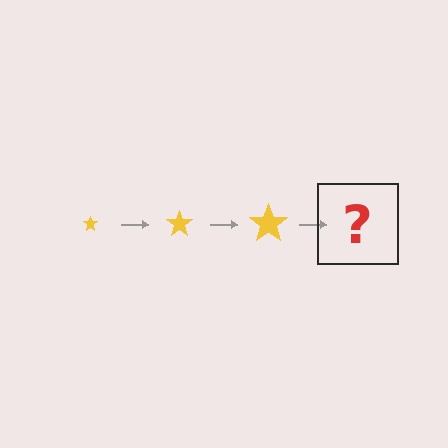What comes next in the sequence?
The next element should be a yellow star, larger than the previous one.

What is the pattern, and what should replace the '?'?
The pattern is that the star gets progressively larger each step. The '?' should be a yellow star, larger than the previous one.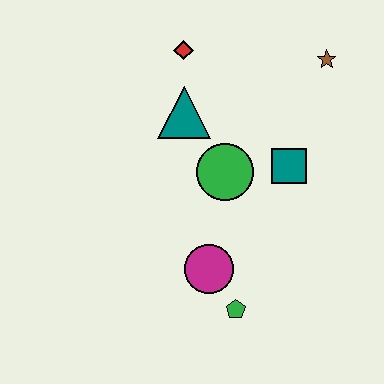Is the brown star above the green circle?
Yes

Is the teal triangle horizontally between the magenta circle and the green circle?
No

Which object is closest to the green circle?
The teal square is closest to the green circle.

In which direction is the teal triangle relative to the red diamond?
The teal triangle is below the red diamond.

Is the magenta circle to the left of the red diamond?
No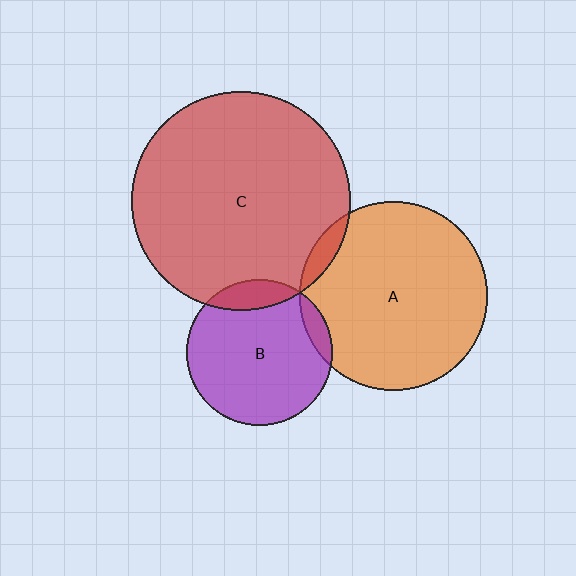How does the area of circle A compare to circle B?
Approximately 1.7 times.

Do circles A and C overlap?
Yes.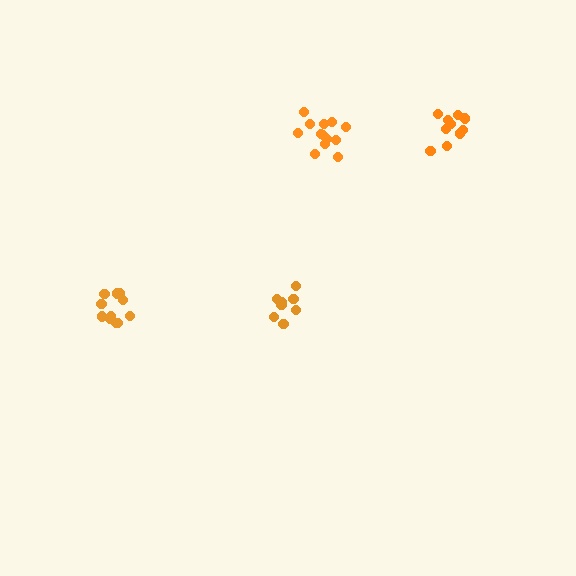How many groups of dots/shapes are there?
There are 4 groups.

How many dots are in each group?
Group 1: 13 dots, Group 2: 10 dots, Group 3: 8 dots, Group 4: 11 dots (42 total).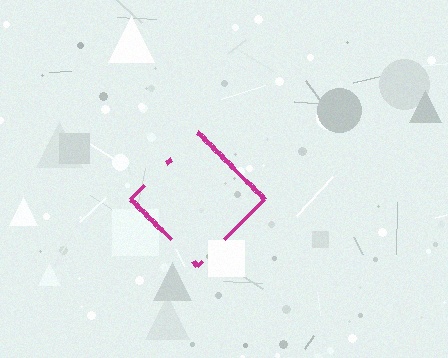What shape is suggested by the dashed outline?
The dashed outline suggests a diamond.